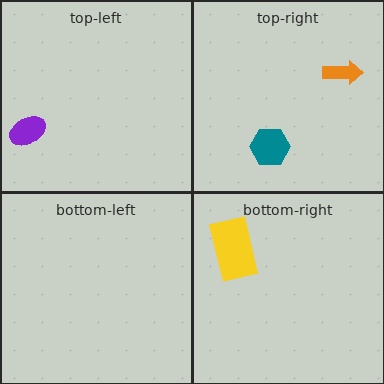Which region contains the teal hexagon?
The top-right region.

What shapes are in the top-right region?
The teal hexagon, the orange arrow.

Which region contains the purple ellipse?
The top-left region.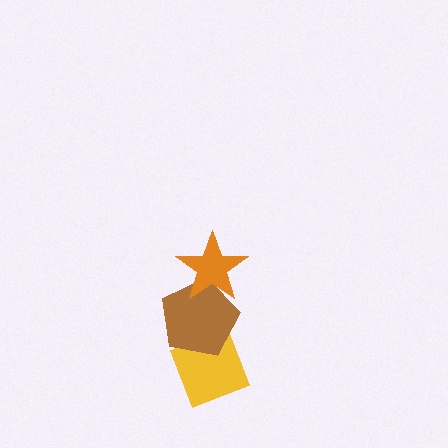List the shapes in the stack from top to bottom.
From top to bottom: the orange star, the brown pentagon, the yellow diamond.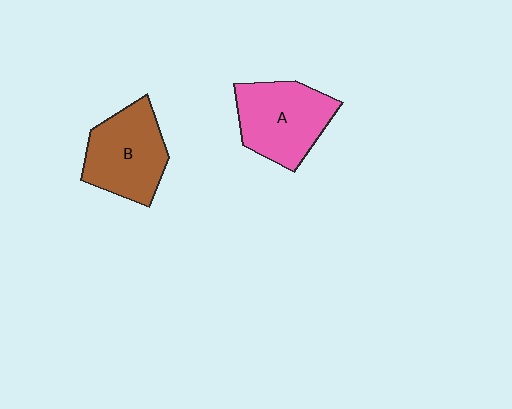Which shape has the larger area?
Shape A (pink).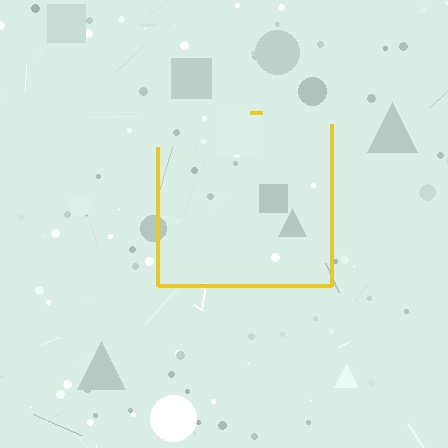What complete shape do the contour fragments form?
The contour fragments form a square.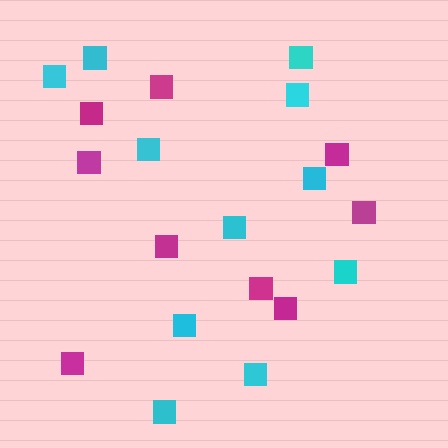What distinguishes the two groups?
There are 2 groups: one group of cyan squares (11) and one group of magenta squares (9).